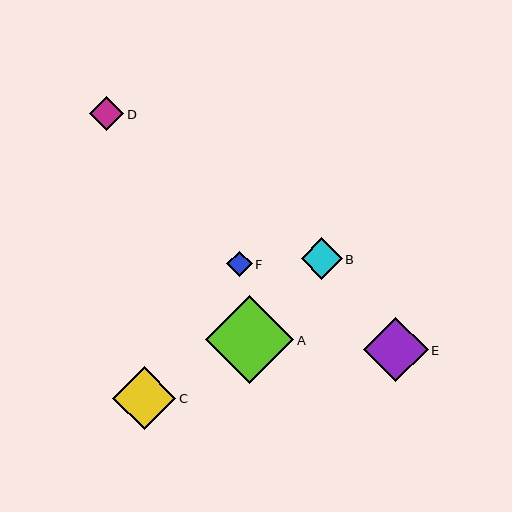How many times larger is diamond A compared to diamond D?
Diamond A is approximately 2.6 times the size of diamond D.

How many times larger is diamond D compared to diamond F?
Diamond D is approximately 1.4 times the size of diamond F.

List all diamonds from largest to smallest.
From largest to smallest: A, E, C, B, D, F.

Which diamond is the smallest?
Diamond F is the smallest with a size of approximately 25 pixels.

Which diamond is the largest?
Diamond A is the largest with a size of approximately 88 pixels.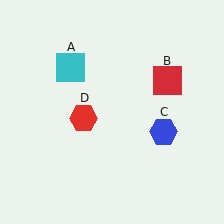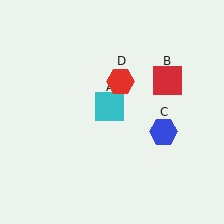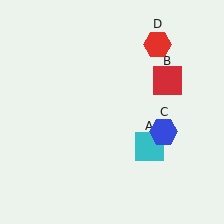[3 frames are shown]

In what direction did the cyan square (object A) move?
The cyan square (object A) moved down and to the right.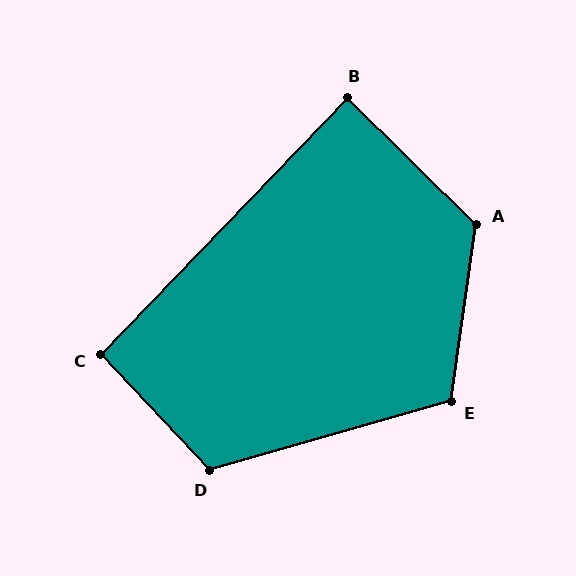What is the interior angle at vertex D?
Approximately 117 degrees (obtuse).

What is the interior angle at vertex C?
Approximately 93 degrees (approximately right).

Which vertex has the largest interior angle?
A, at approximately 126 degrees.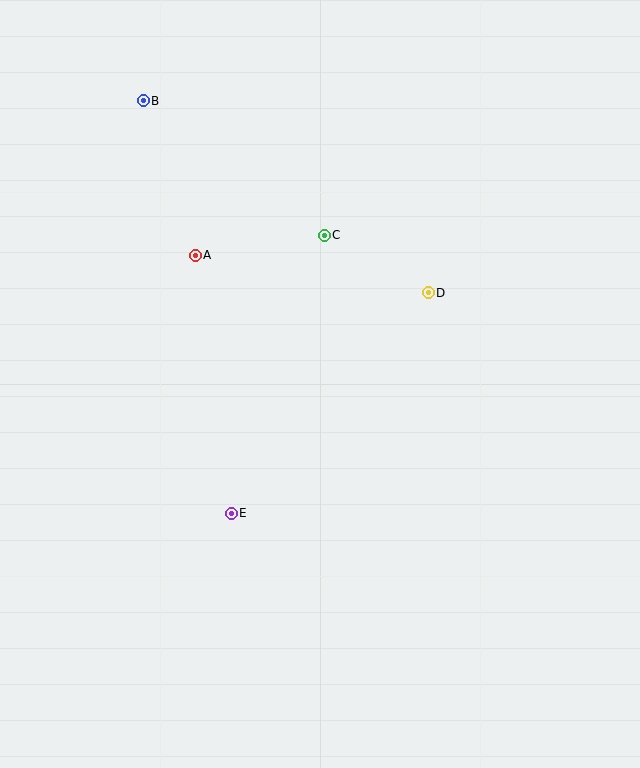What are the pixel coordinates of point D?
Point D is at (428, 293).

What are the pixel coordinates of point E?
Point E is at (231, 513).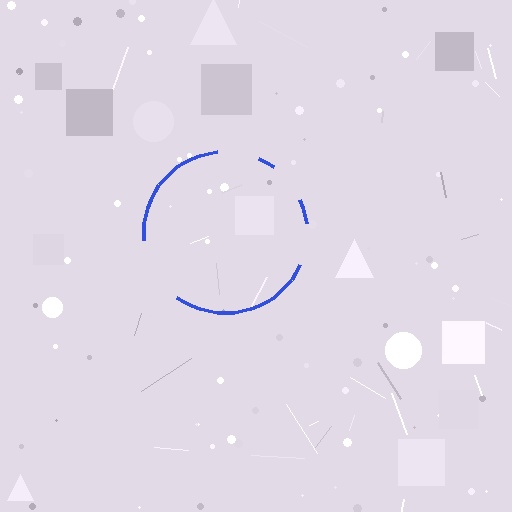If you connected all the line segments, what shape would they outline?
They would outline a circle.